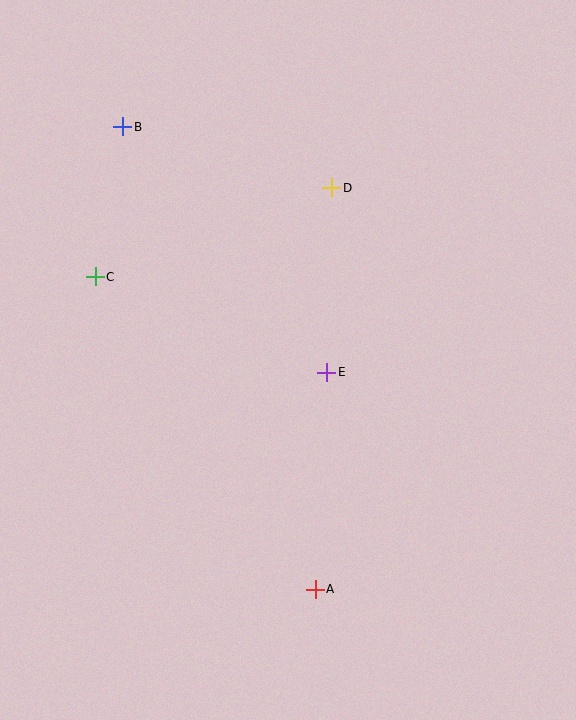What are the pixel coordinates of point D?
Point D is at (332, 188).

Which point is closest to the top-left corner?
Point B is closest to the top-left corner.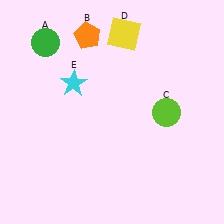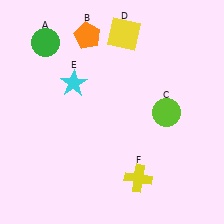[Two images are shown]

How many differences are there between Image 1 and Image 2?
There is 1 difference between the two images.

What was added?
A yellow cross (F) was added in Image 2.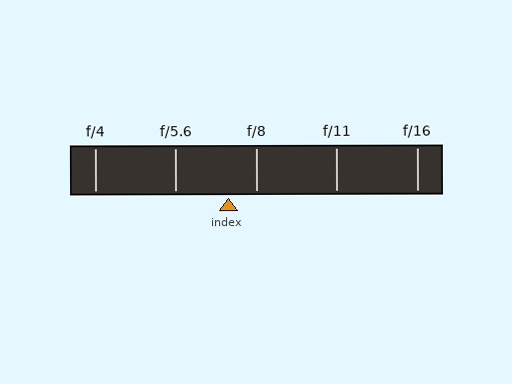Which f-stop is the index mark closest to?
The index mark is closest to f/8.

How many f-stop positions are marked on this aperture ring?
There are 5 f-stop positions marked.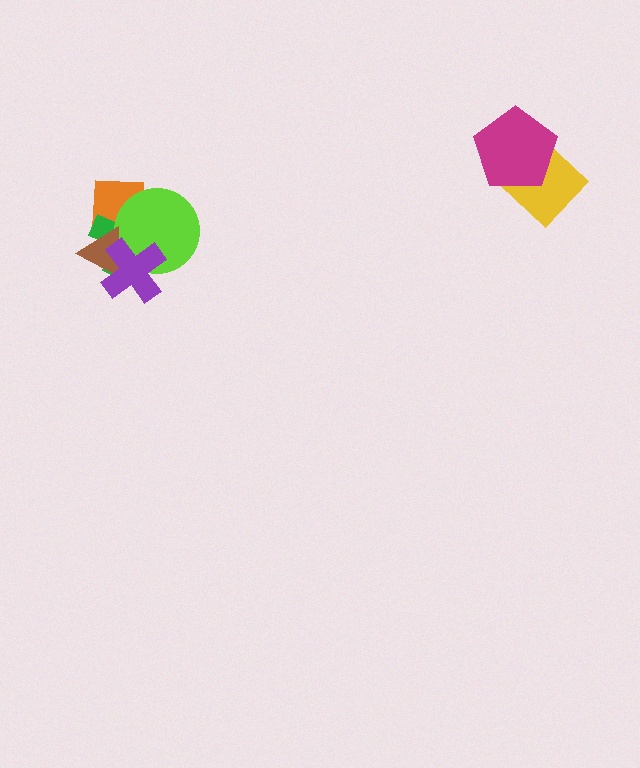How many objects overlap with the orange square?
3 objects overlap with the orange square.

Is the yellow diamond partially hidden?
Yes, it is partially covered by another shape.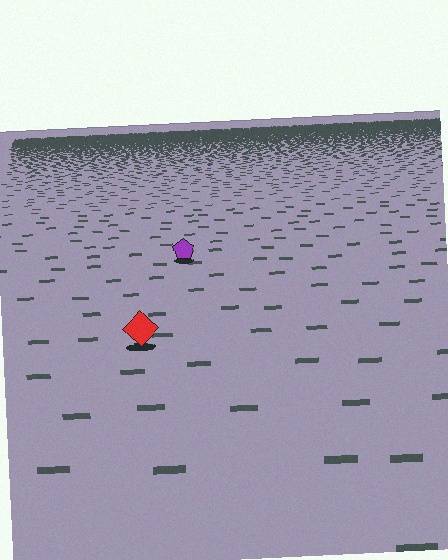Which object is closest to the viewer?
The red diamond is closest. The texture marks near it are larger and more spread out.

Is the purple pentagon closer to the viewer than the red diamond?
No. The red diamond is closer — you can tell from the texture gradient: the ground texture is coarser near it.